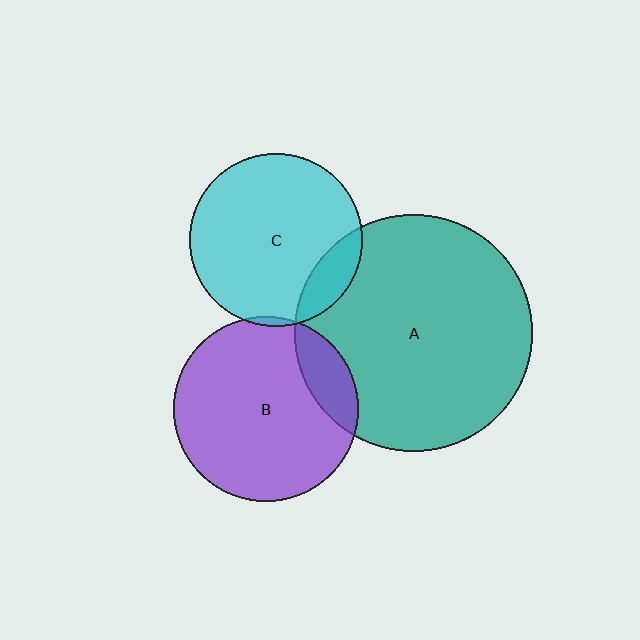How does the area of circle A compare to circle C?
Approximately 1.9 times.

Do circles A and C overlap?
Yes.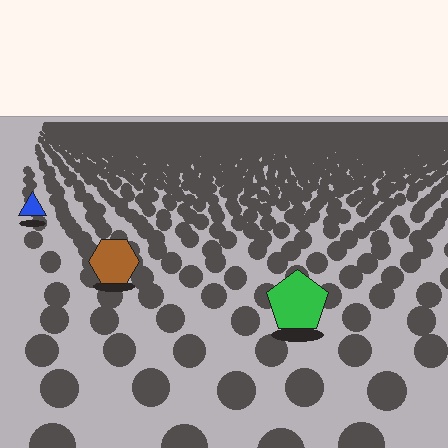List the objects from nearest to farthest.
From nearest to farthest: the green pentagon, the brown hexagon, the blue triangle.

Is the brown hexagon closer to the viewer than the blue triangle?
Yes. The brown hexagon is closer — you can tell from the texture gradient: the ground texture is coarser near it.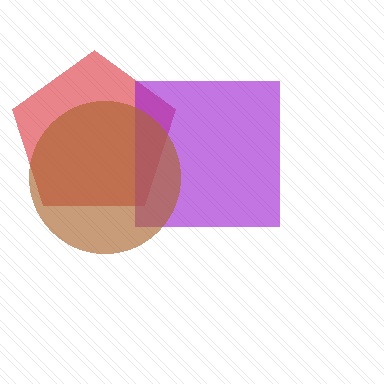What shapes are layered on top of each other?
The layered shapes are: a red pentagon, a purple square, a brown circle.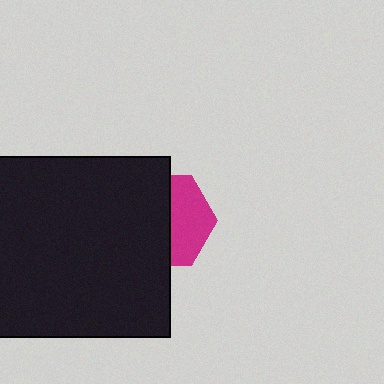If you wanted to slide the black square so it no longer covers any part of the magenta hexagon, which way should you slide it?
Slide it left — that is the most direct way to separate the two shapes.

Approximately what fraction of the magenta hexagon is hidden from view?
Roughly 58% of the magenta hexagon is hidden behind the black square.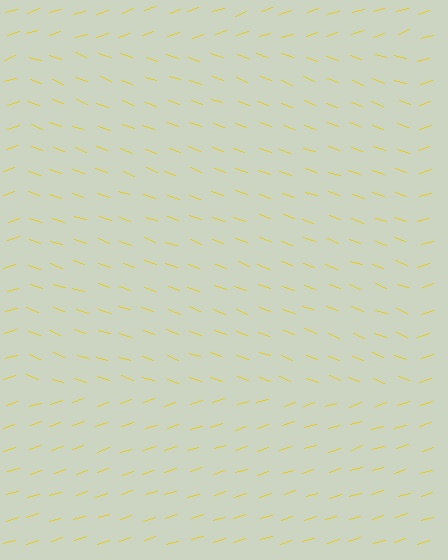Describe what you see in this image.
The image is filled with small yellow line segments. A rectangle region in the image has lines oriented differently from the surrounding lines, creating a visible texture boundary.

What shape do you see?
I see a rectangle.